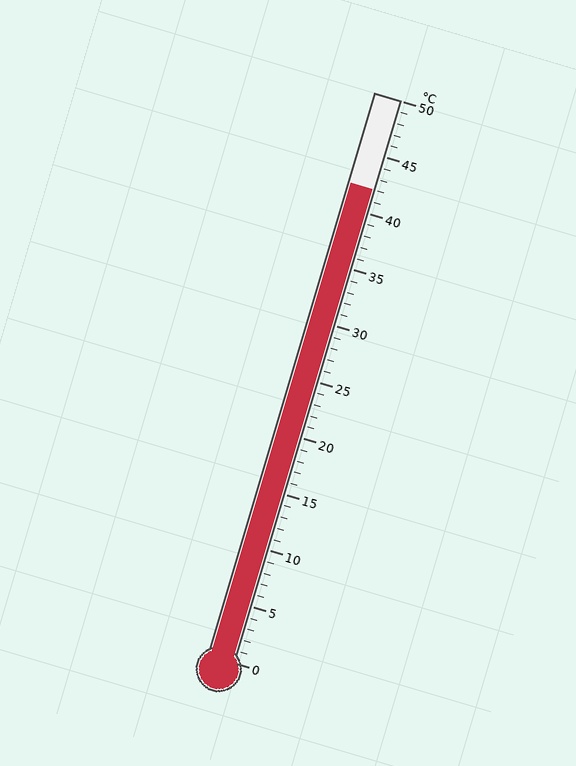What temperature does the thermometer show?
The thermometer shows approximately 42°C.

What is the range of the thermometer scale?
The thermometer scale ranges from 0°C to 50°C.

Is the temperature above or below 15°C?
The temperature is above 15°C.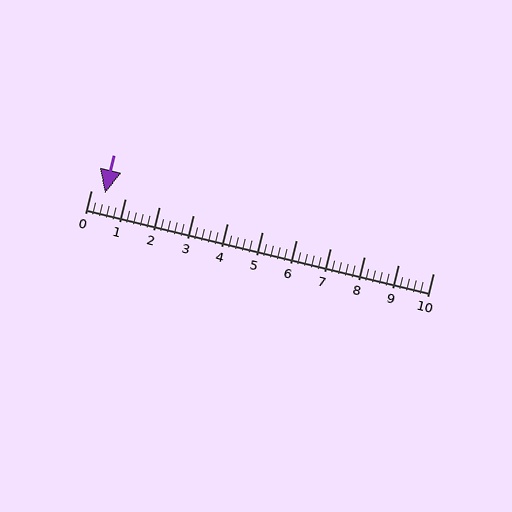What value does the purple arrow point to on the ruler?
The purple arrow points to approximately 0.4.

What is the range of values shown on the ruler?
The ruler shows values from 0 to 10.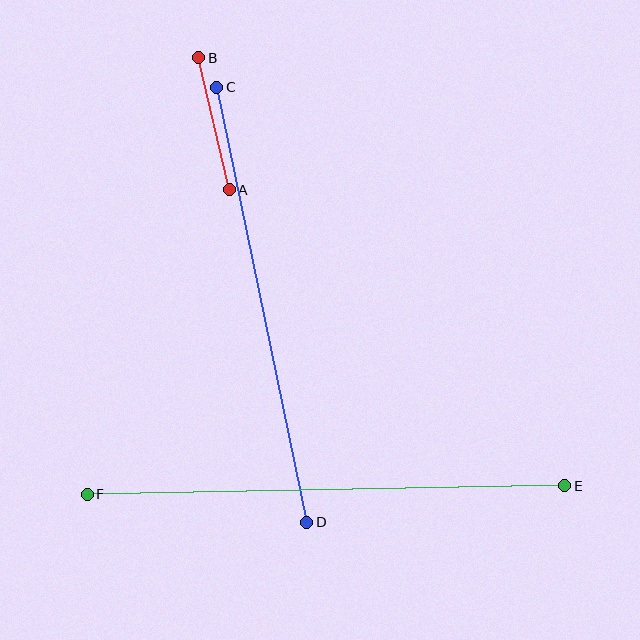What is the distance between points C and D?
The distance is approximately 444 pixels.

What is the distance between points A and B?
The distance is approximately 135 pixels.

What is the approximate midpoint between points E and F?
The midpoint is at approximately (326, 490) pixels.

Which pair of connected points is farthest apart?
Points E and F are farthest apart.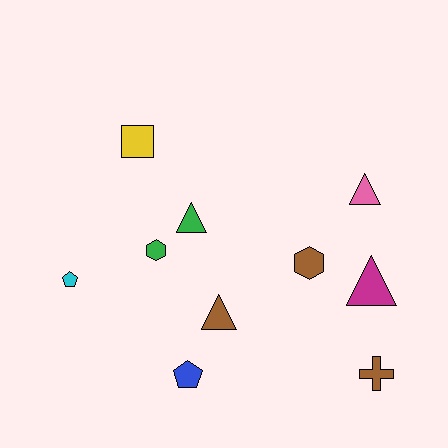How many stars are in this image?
There are no stars.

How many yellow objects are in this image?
There is 1 yellow object.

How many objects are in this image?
There are 10 objects.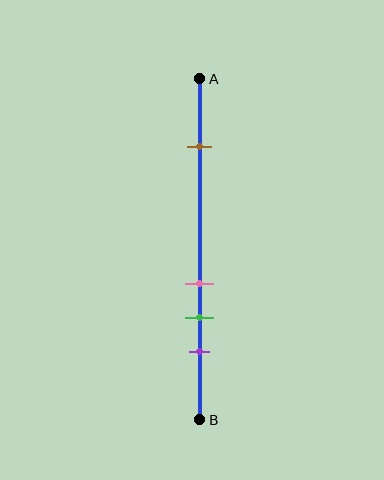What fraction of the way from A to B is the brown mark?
The brown mark is approximately 20% (0.2) of the way from A to B.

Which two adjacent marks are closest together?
The pink and green marks are the closest adjacent pair.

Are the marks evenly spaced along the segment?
No, the marks are not evenly spaced.